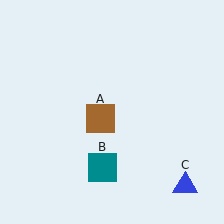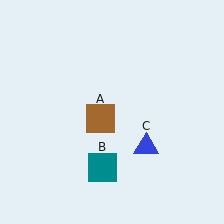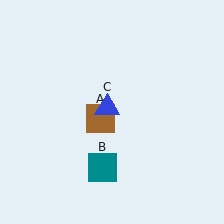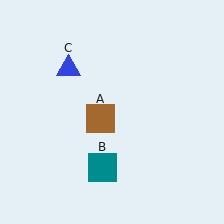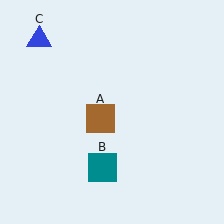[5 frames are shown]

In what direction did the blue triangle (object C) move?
The blue triangle (object C) moved up and to the left.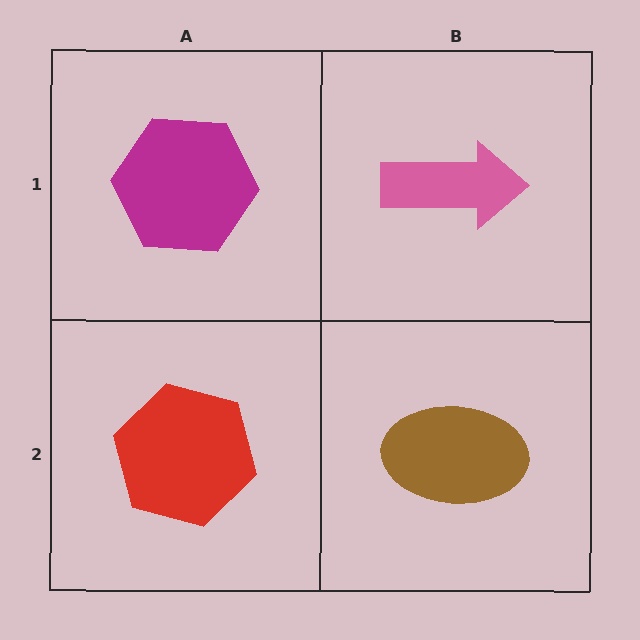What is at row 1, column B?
A pink arrow.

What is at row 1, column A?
A magenta hexagon.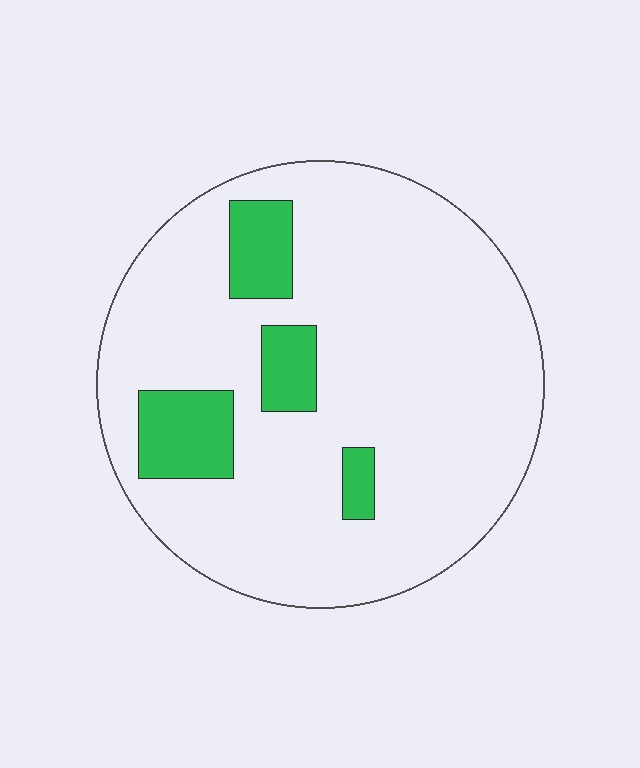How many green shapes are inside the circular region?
4.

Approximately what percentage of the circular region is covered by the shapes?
Approximately 15%.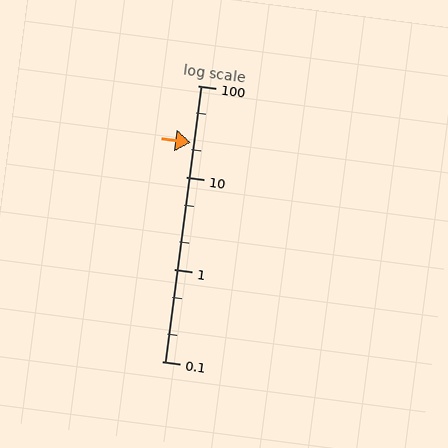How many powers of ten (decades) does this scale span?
The scale spans 3 decades, from 0.1 to 100.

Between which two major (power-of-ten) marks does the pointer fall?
The pointer is between 10 and 100.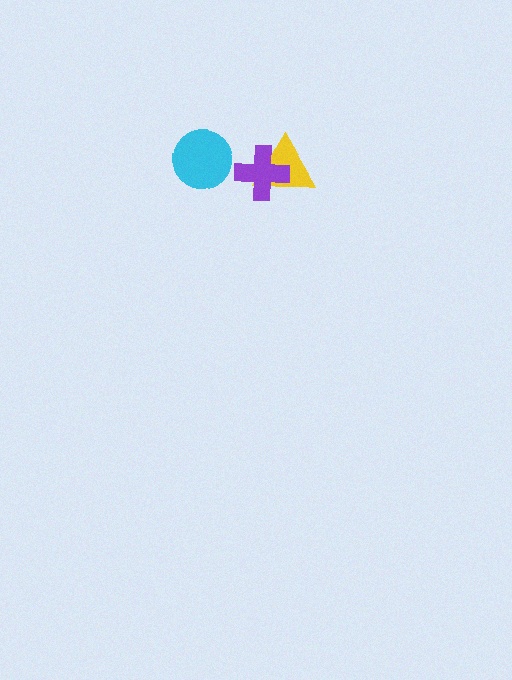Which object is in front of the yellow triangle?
The purple cross is in front of the yellow triangle.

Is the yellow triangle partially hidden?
Yes, it is partially covered by another shape.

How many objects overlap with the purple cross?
1 object overlaps with the purple cross.